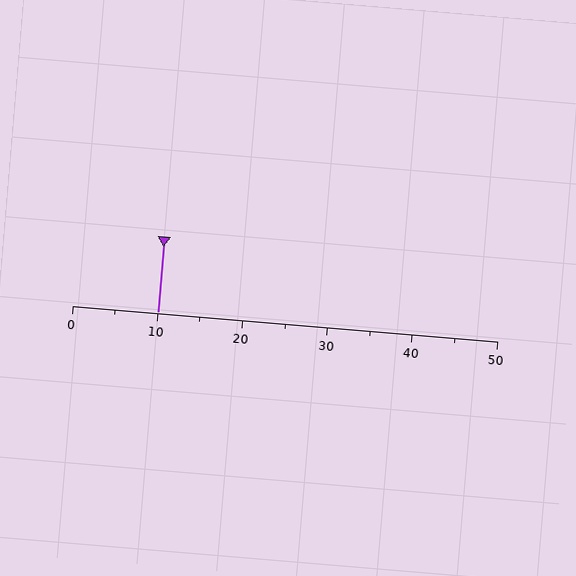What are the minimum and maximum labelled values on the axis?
The axis runs from 0 to 50.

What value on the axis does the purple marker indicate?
The marker indicates approximately 10.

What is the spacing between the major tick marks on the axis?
The major ticks are spaced 10 apart.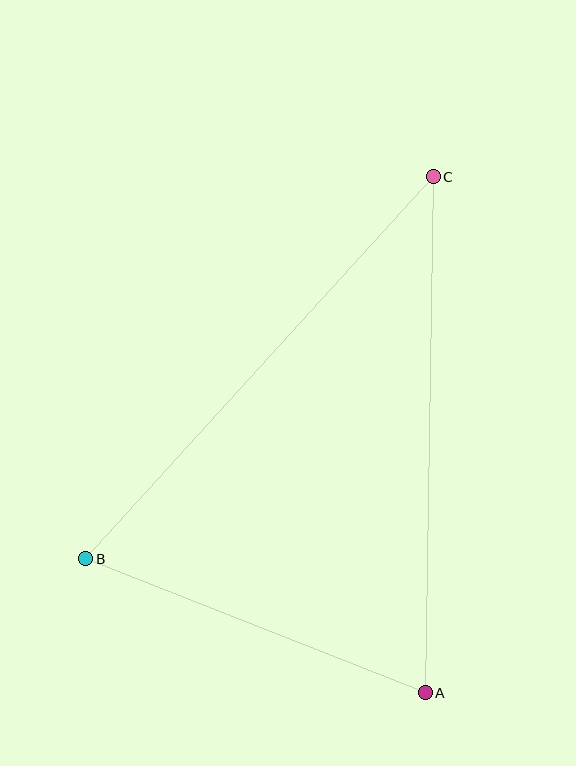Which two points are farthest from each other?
Points B and C are farthest from each other.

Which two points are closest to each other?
Points A and B are closest to each other.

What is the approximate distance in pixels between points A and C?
The distance between A and C is approximately 516 pixels.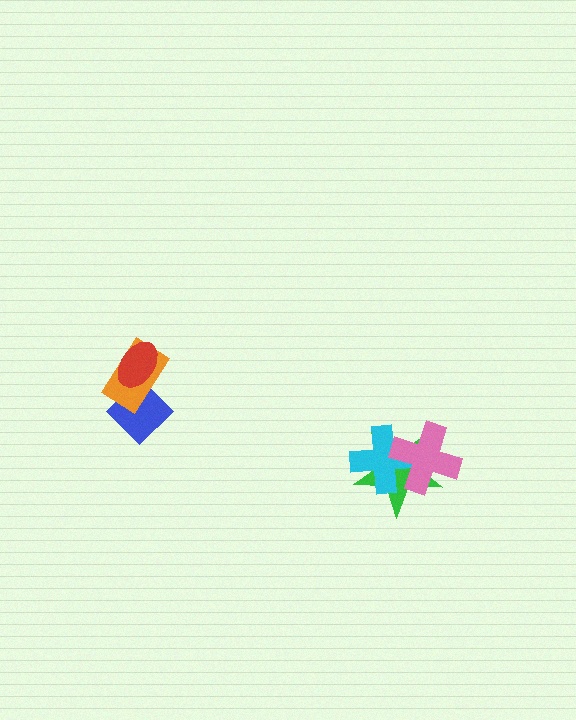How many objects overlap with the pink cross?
2 objects overlap with the pink cross.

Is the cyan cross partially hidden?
Yes, it is partially covered by another shape.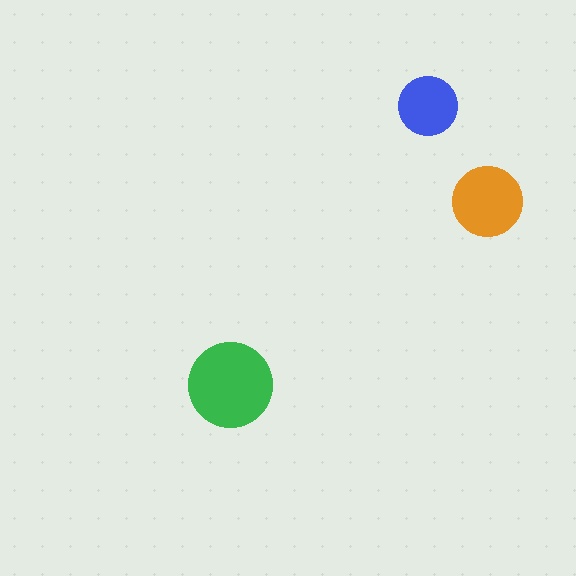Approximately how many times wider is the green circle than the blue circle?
About 1.5 times wider.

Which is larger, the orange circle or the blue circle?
The orange one.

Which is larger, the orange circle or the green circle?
The green one.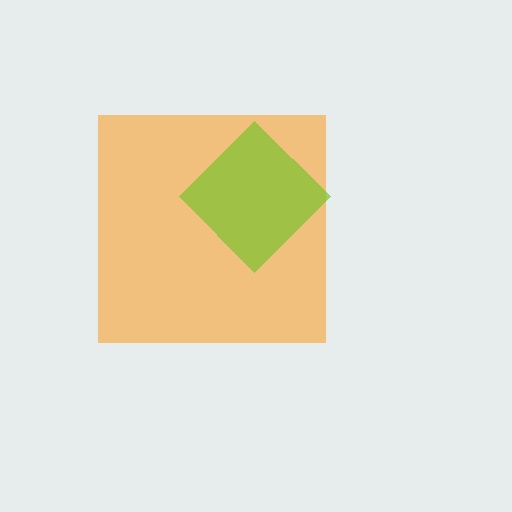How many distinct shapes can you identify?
There are 2 distinct shapes: an orange square, a lime diamond.